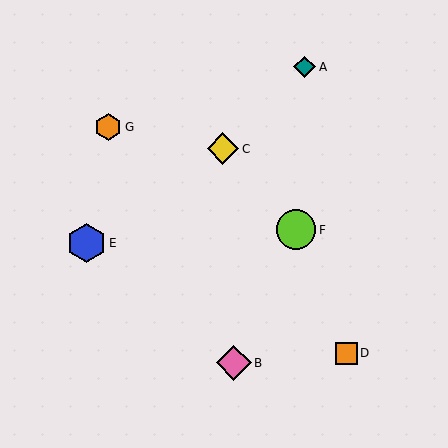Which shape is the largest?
The blue hexagon (labeled E) is the largest.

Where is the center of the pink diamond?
The center of the pink diamond is at (234, 363).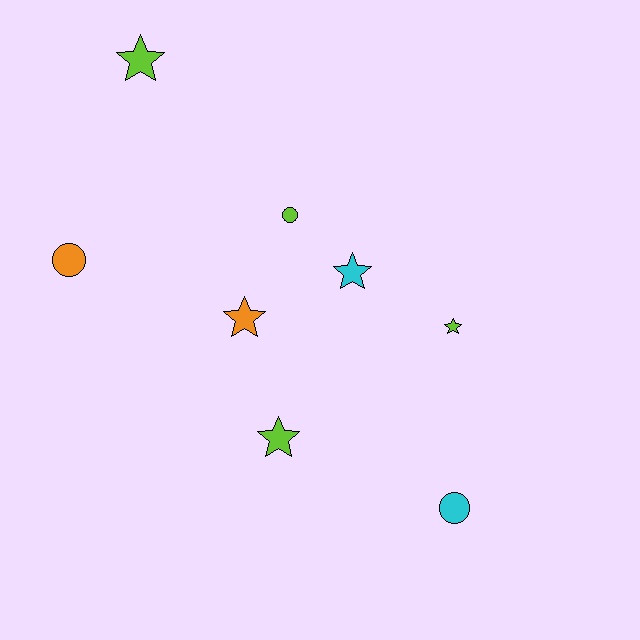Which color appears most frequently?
Lime, with 4 objects.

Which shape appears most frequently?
Star, with 5 objects.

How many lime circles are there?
There is 1 lime circle.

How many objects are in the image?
There are 8 objects.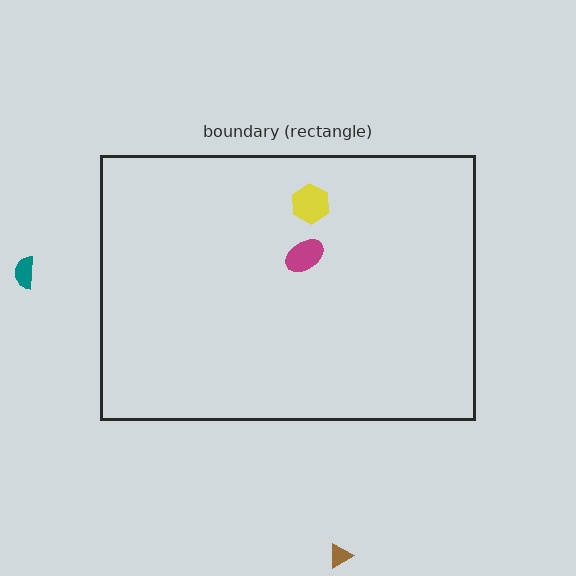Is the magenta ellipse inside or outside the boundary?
Inside.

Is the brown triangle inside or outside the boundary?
Outside.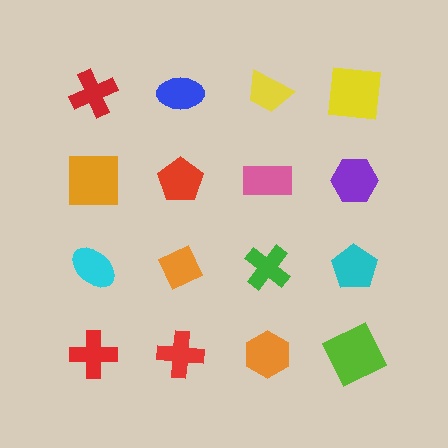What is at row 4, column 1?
A red cross.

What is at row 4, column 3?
An orange hexagon.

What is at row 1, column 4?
A yellow square.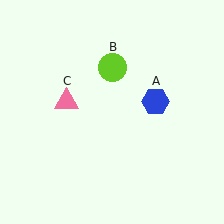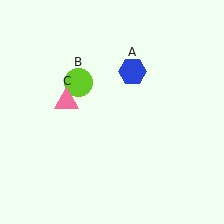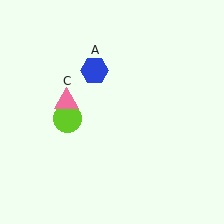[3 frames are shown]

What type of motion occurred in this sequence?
The blue hexagon (object A), lime circle (object B) rotated counterclockwise around the center of the scene.